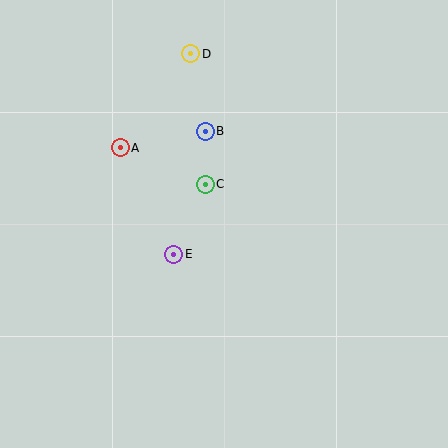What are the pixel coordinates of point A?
Point A is at (120, 148).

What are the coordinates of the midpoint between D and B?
The midpoint between D and B is at (198, 92).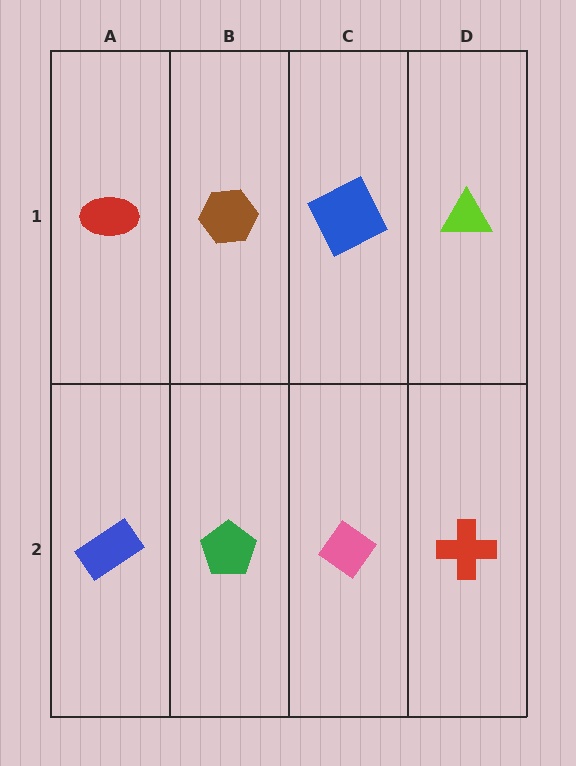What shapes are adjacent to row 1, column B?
A green pentagon (row 2, column B), a red ellipse (row 1, column A), a blue square (row 1, column C).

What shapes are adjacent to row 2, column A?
A red ellipse (row 1, column A), a green pentagon (row 2, column B).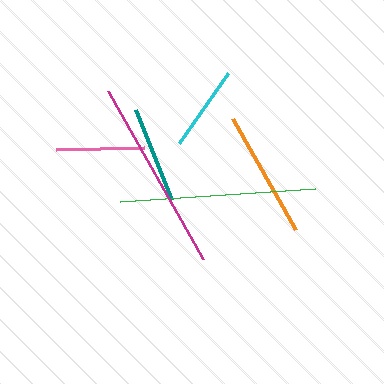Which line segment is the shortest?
The cyan line is the shortest at approximately 86 pixels.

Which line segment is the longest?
The green line is the longest at approximately 195 pixels.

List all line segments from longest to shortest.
From longest to shortest: green, magenta, orange, teal, pink, cyan.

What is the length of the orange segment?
The orange segment is approximately 127 pixels long.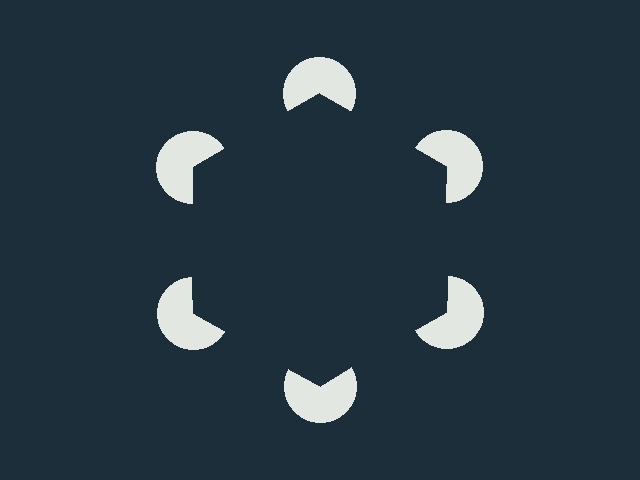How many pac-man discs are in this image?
There are 6 — one at each vertex of the illusory hexagon.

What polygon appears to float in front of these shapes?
An illusory hexagon — its edges are inferred from the aligned wedge cuts in the pac-man discs, not physically drawn.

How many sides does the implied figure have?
6 sides.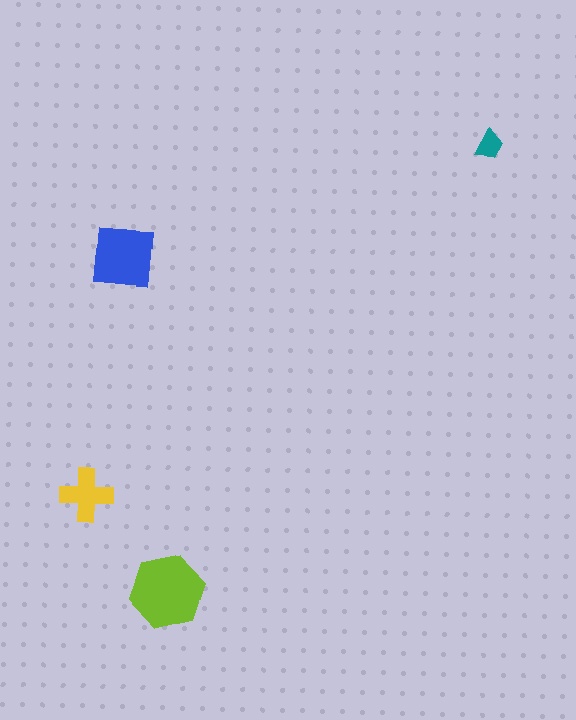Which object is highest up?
The teal trapezoid is topmost.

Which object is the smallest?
The teal trapezoid.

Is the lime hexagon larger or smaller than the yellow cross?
Larger.